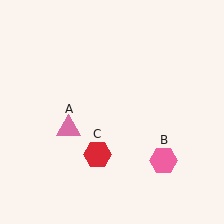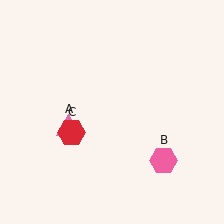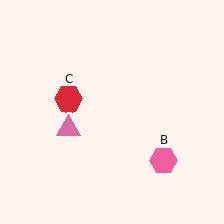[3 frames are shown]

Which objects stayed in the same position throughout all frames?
Pink triangle (object A) and pink hexagon (object B) remained stationary.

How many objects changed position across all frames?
1 object changed position: red hexagon (object C).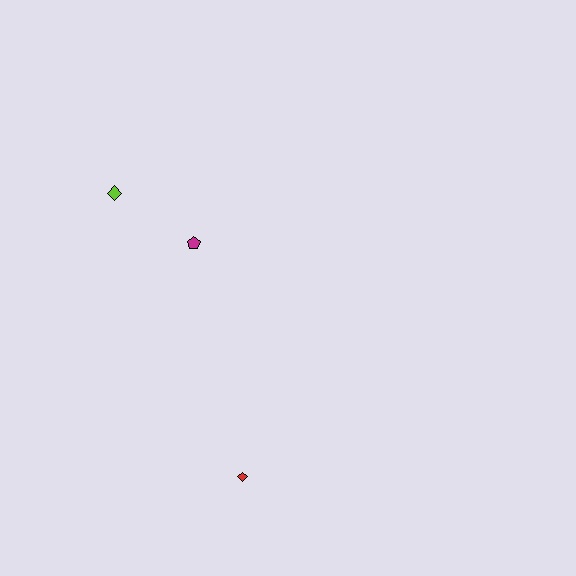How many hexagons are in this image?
There are no hexagons.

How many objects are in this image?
There are 3 objects.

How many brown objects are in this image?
There are no brown objects.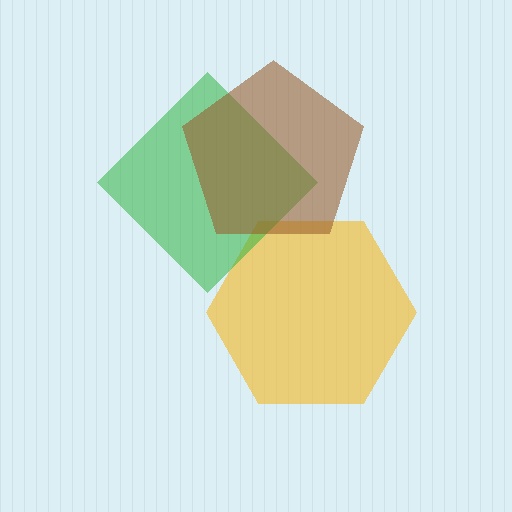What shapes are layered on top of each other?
The layered shapes are: a yellow hexagon, a green diamond, a brown pentagon.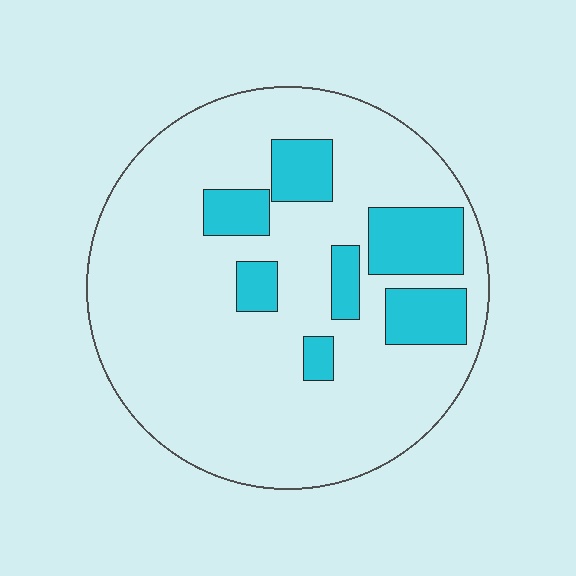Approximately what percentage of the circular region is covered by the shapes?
Approximately 20%.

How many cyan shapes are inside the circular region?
7.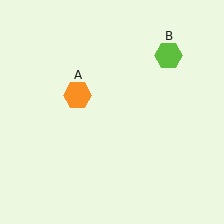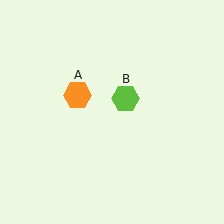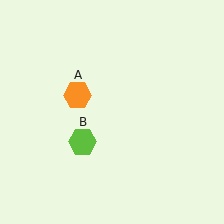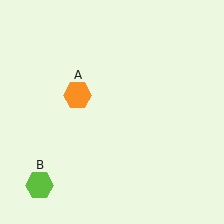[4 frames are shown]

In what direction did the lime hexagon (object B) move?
The lime hexagon (object B) moved down and to the left.